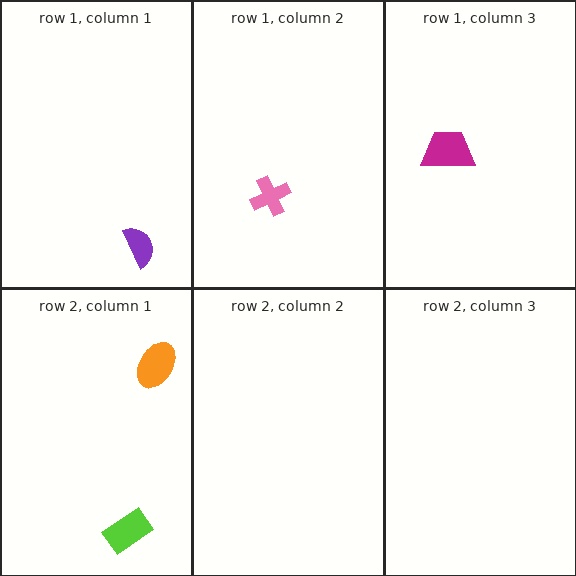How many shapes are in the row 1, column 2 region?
1.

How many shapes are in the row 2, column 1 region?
2.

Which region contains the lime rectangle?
The row 2, column 1 region.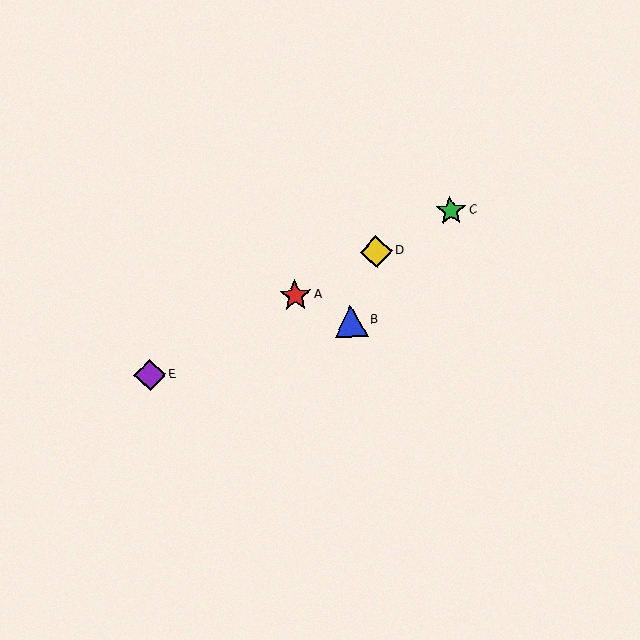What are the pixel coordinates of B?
Object B is at (351, 321).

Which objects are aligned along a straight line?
Objects A, C, D, E are aligned along a straight line.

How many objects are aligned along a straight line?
4 objects (A, C, D, E) are aligned along a straight line.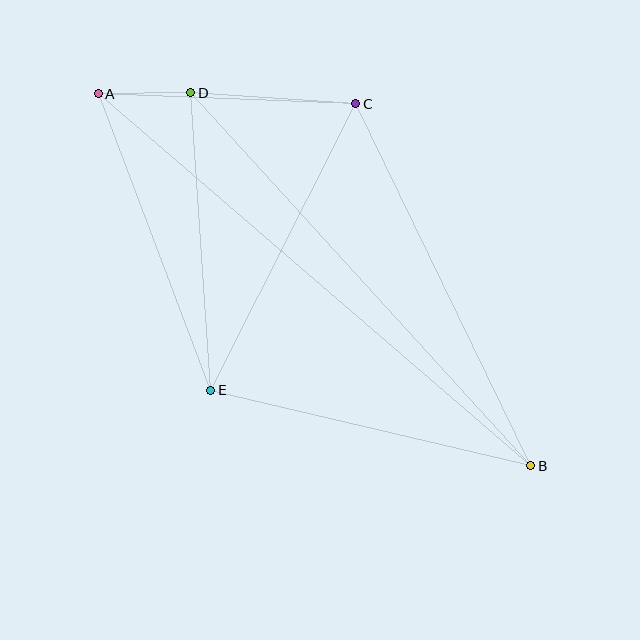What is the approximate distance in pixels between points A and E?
The distance between A and E is approximately 317 pixels.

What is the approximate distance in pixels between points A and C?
The distance between A and C is approximately 258 pixels.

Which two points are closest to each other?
Points A and D are closest to each other.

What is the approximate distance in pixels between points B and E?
The distance between B and E is approximately 329 pixels.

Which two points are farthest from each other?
Points A and B are farthest from each other.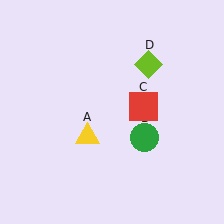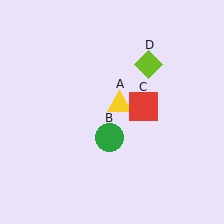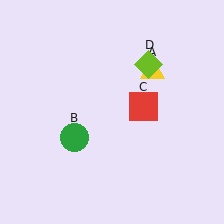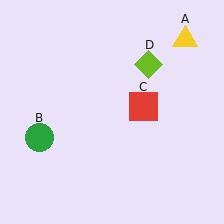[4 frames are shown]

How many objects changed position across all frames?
2 objects changed position: yellow triangle (object A), green circle (object B).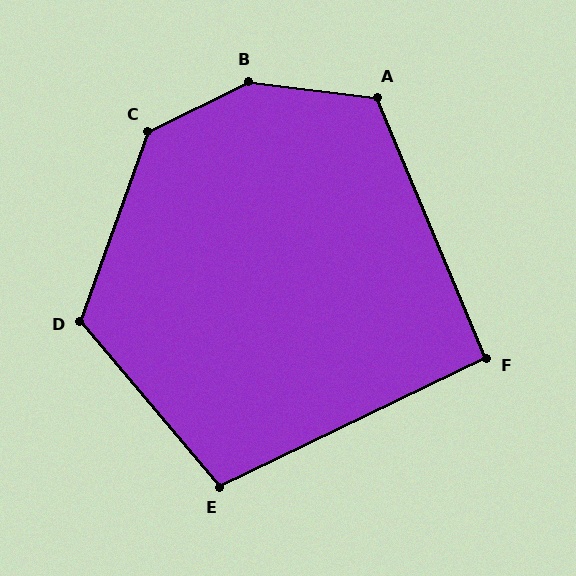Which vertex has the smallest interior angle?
F, at approximately 93 degrees.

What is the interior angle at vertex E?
Approximately 104 degrees (obtuse).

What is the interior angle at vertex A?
Approximately 120 degrees (obtuse).